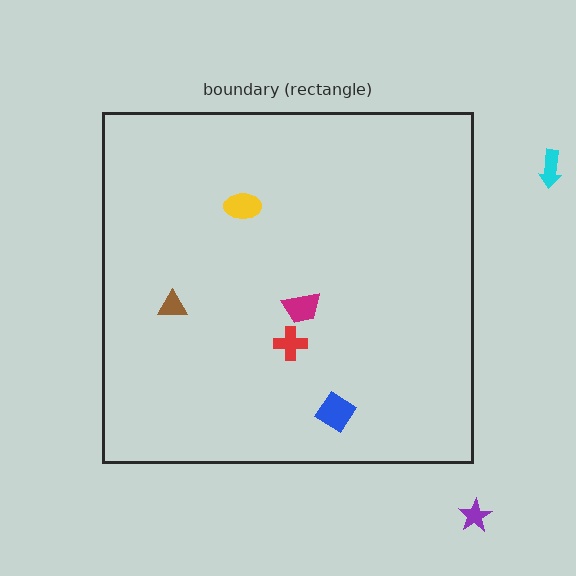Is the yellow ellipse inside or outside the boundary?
Inside.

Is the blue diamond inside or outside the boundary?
Inside.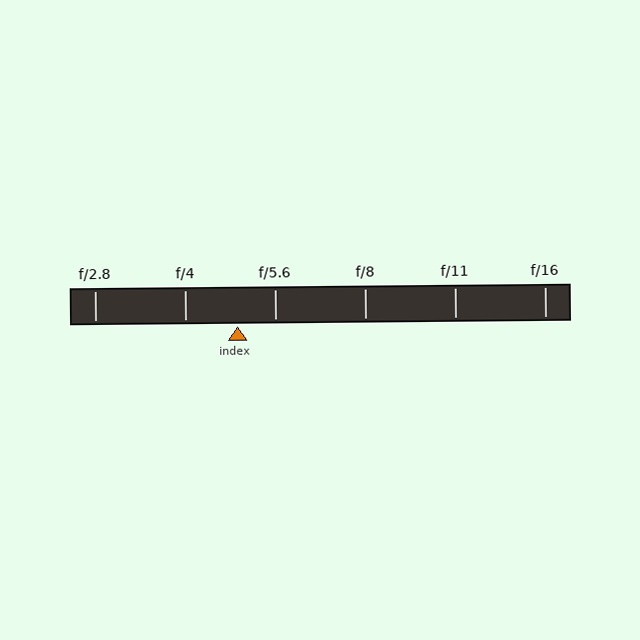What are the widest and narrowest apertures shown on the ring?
The widest aperture shown is f/2.8 and the narrowest is f/16.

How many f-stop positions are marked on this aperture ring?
There are 6 f-stop positions marked.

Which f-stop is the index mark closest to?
The index mark is closest to f/5.6.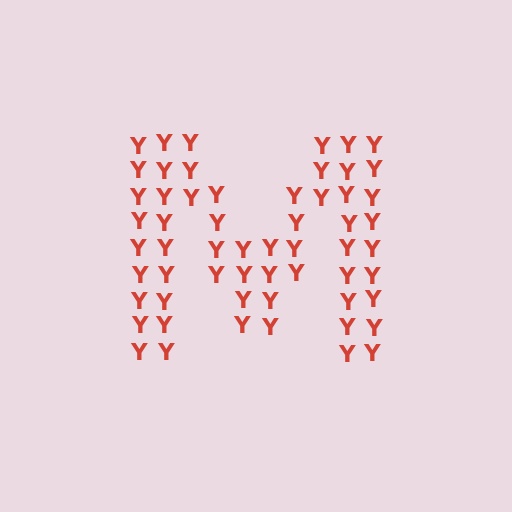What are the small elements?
The small elements are letter Y's.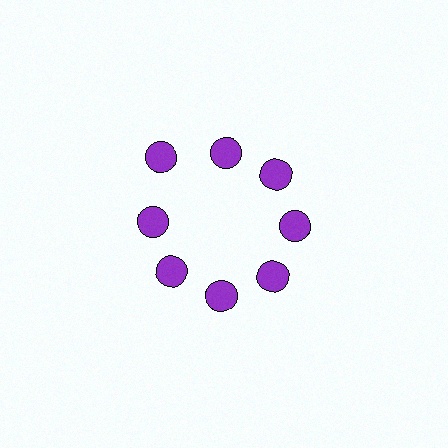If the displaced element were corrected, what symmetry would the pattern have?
It would have 8-fold rotational symmetry — the pattern would map onto itself every 45 degrees.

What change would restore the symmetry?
The symmetry would be restored by moving it inward, back onto the ring so that all 8 circles sit at equal angles and equal distance from the center.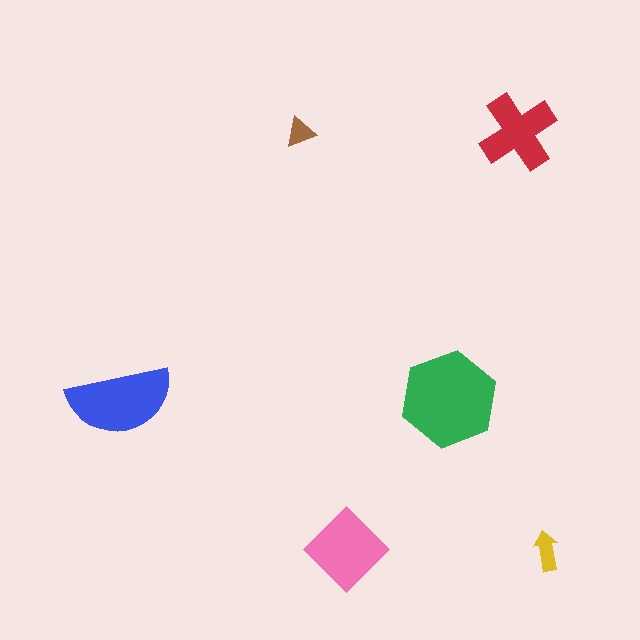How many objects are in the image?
There are 6 objects in the image.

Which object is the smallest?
The brown triangle.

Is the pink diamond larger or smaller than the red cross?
Larger.